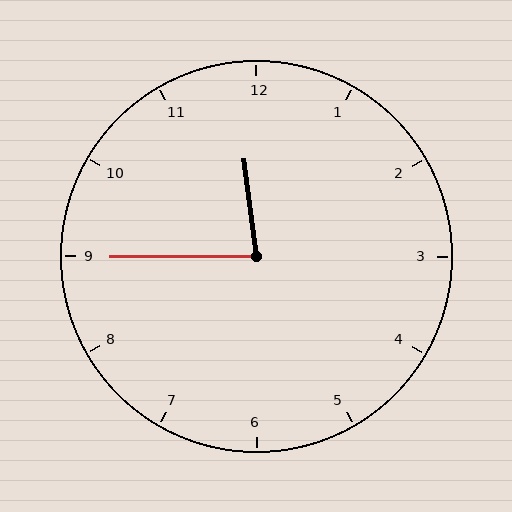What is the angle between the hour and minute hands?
Approximately 82 degrees.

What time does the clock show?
11:45.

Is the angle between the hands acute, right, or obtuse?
It is acute.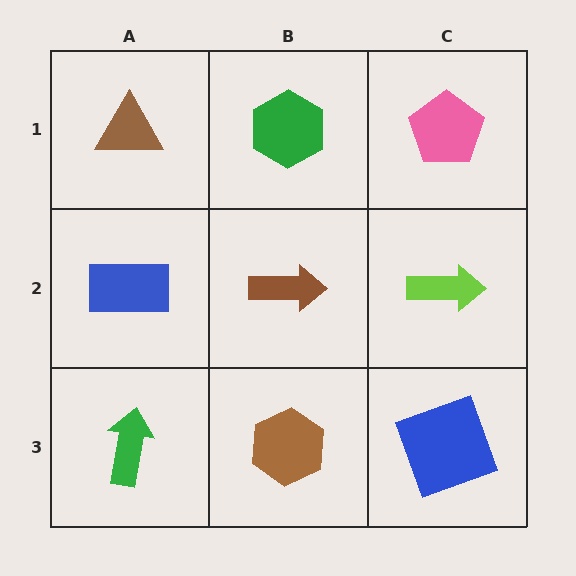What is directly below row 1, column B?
A brown arrow.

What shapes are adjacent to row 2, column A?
A brown triangle (row 1, column A), a green arrow (row 3, column A), a brown arrow (row 2, column B).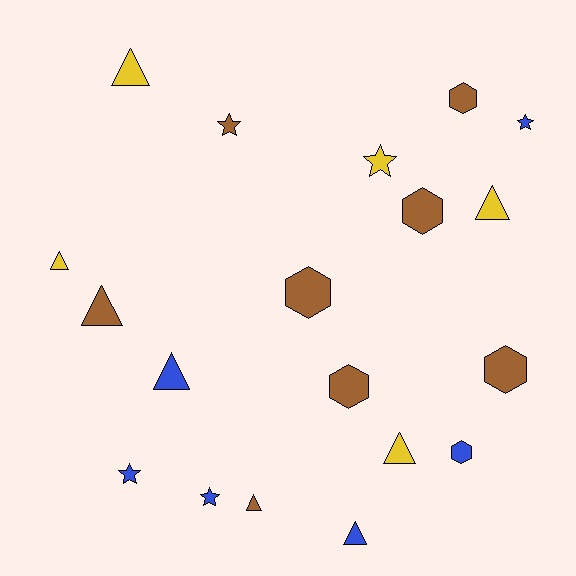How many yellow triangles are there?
There are 4 yellow triangles.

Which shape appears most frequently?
Triangle, with 8 objects.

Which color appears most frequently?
Brown, with 8 objects.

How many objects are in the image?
There are 19 objects.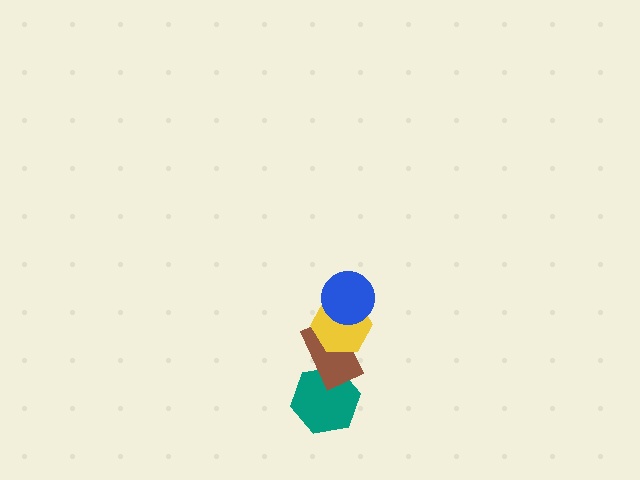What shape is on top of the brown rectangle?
The yellow hexagon is on top of the brown rectangle.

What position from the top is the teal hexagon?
The teal hexagon is 4th from the top.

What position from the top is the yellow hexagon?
The yellow hexagon is 2nd from the top.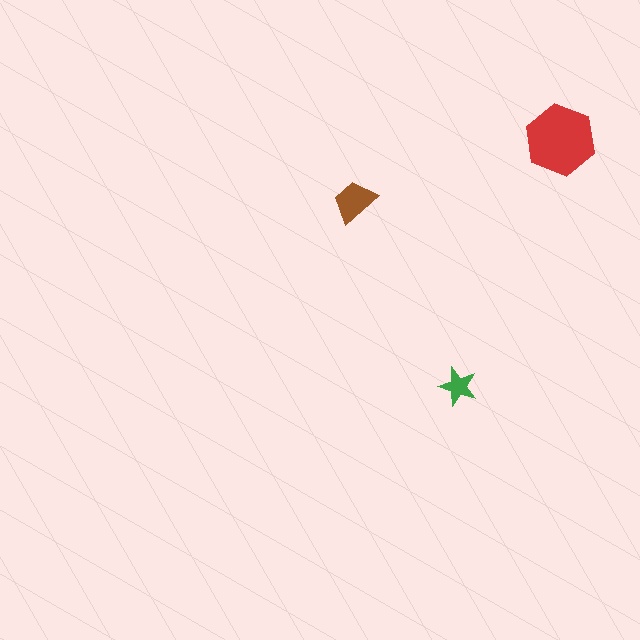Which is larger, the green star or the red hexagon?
The red hexagon.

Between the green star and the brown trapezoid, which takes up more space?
The brown trapezoid.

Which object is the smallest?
The green star.